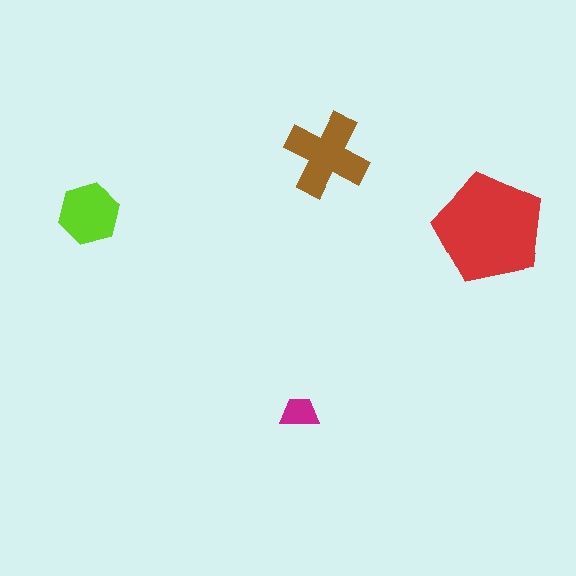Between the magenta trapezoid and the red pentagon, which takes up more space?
The red pentagon.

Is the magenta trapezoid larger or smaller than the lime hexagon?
Smaller.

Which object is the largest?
The red pentagon.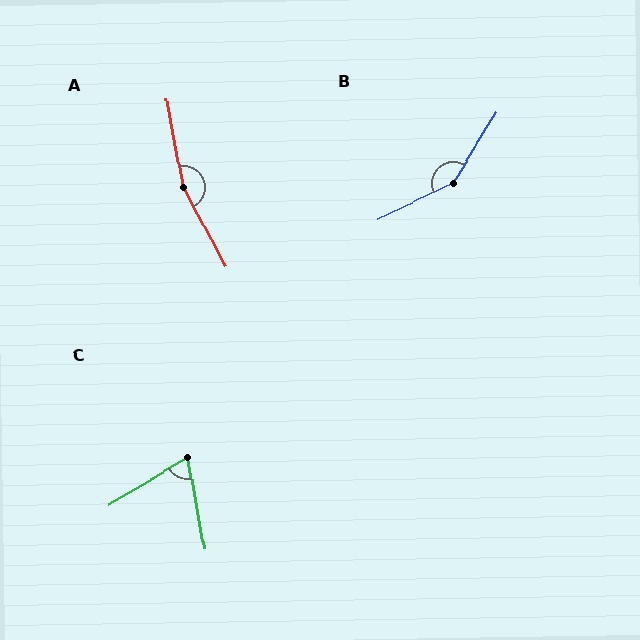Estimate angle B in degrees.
Approximately 147 degrees.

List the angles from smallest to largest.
C (69°), B (147°), A (163°).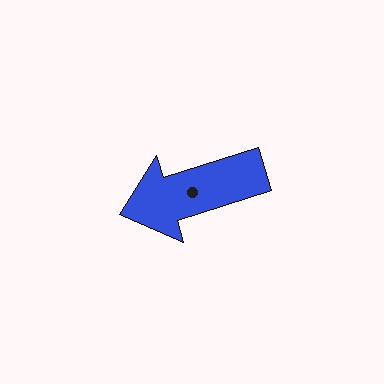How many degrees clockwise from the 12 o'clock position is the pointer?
Approximately 253 degrees.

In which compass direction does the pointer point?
West.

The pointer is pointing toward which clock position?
Roughly 8 o'clock.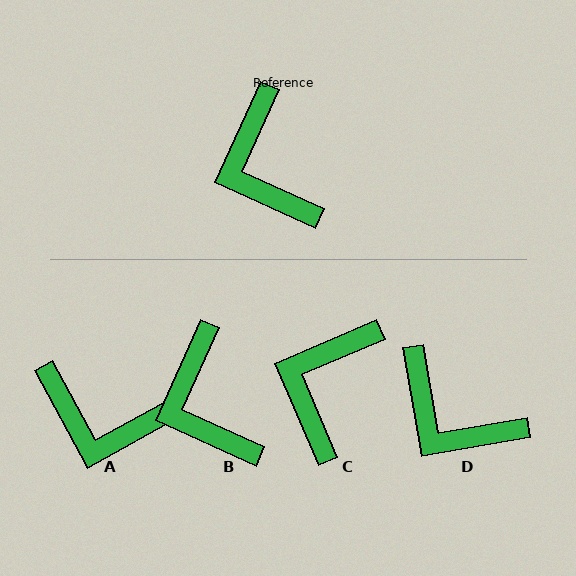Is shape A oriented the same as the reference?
No, it is off by about 53 degrees.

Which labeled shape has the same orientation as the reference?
B.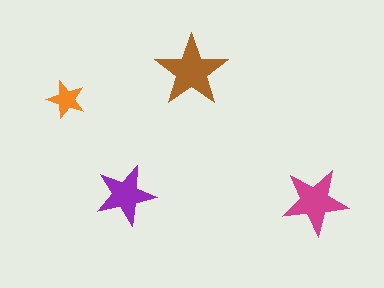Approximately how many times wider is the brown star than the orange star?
About 2 times wider.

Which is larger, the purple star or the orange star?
The purple one.